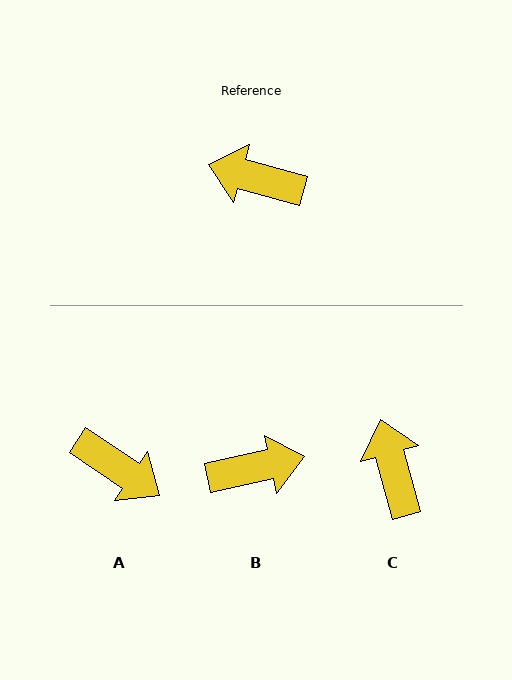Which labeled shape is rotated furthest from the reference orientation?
A, about 161 degrees away.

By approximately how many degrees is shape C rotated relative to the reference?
Approximately 59 degrees clockwise.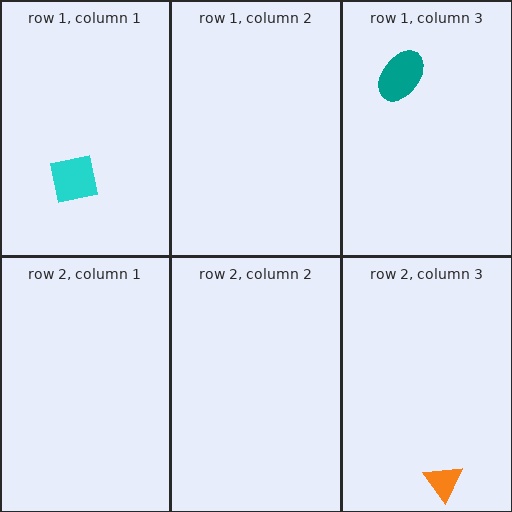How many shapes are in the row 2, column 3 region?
1.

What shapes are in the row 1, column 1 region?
The cyan square.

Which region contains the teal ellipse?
The row 1, column 3 region.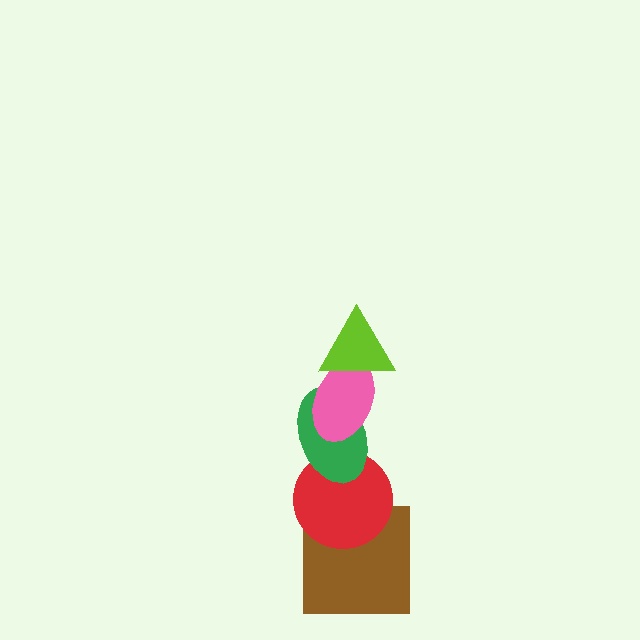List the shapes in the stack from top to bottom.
From top to bottom: the lime triangle, the pink ellipse, the green ellipse, the red circle, the brown square.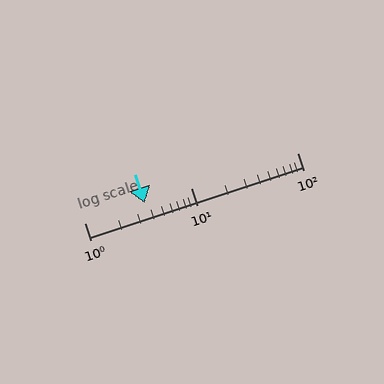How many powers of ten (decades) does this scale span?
The scale spans 2 decades, from 1 to 100.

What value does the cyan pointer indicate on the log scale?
The pointer indicates approximately 3.7.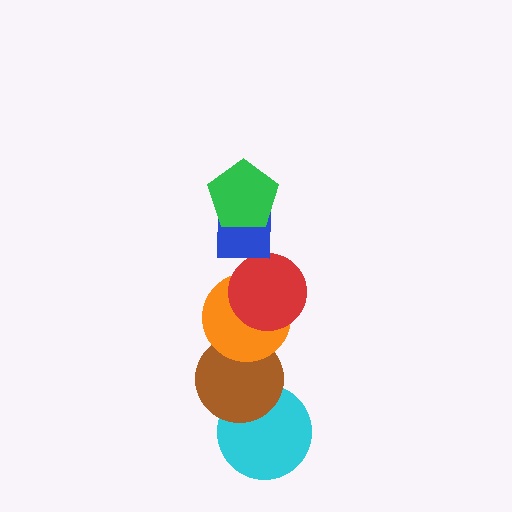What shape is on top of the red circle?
The blue square is on top of the red circle.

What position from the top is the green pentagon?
The green pentagon is 1st from the top.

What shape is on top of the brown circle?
The orange circle is on top of the brown circle.